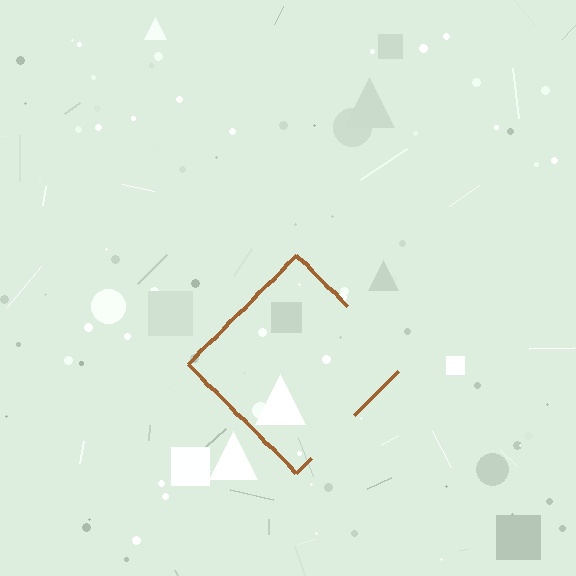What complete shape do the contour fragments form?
The contour fragments form a diamond.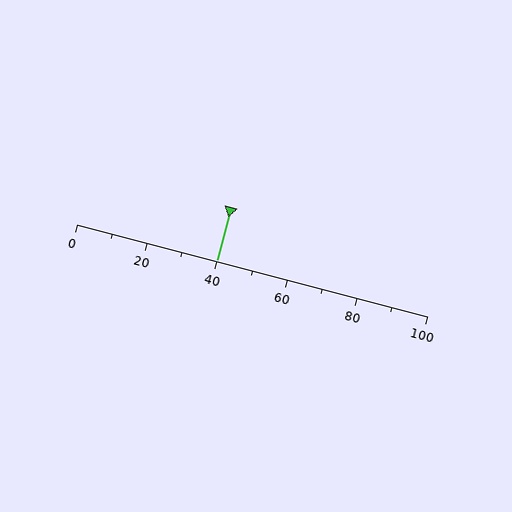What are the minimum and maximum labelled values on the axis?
The axis runs from 0 to 100.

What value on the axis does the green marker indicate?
The marker indicates approximately 40.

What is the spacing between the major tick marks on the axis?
The major ticks are spaced 20 apart.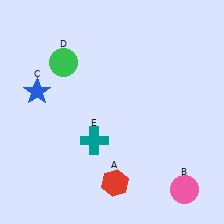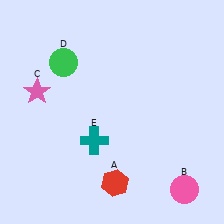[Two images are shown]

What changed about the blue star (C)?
In Image 1, C is blue. In Image 2, it changed to pink.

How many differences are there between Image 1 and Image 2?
There is 1 difference between the two images.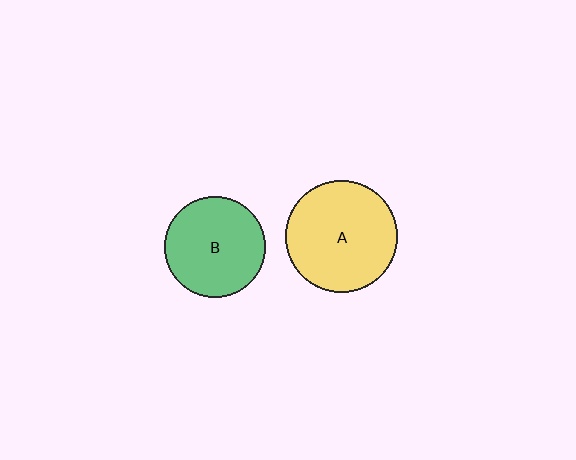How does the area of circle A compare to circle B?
Approximately 1.2 times.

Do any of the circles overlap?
No, none of the circles overlap.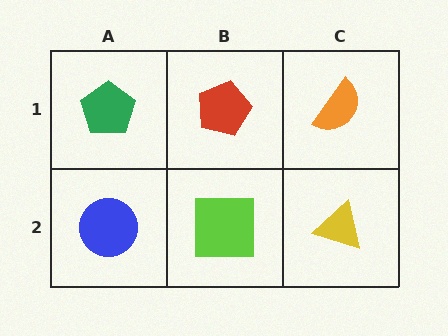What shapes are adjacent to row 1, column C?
A yellow triangle (row 2, column C), a red pentagon (row 1, column B).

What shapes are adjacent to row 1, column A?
A blue circle (row 2, column A), a red pentagon (row 1, column B).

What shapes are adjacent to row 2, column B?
A red pentagon (row 1, column B), a blue circle (row 2, column A), a yellow triangle (row 2, column C).